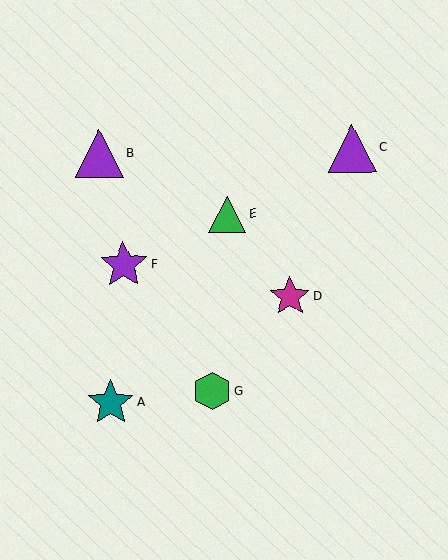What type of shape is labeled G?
Shape G is a green hexagon.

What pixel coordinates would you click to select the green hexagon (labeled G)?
Click at (212, 391) to select the green hexagon G.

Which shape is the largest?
The purple triangle (labeled B) is the largest.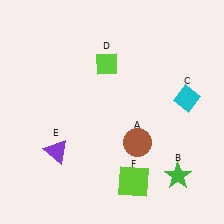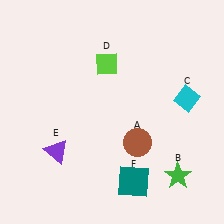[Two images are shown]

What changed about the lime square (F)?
In Image 1, F is lime. In Image 2, it changed to teal.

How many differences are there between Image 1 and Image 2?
There is 1 difference between the two images.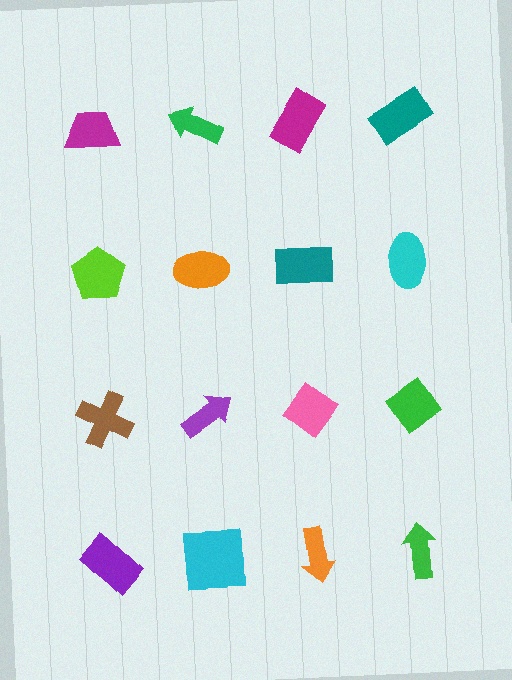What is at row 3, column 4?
A green diamond.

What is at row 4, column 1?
A purple rectangle.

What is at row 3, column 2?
A purple arrow.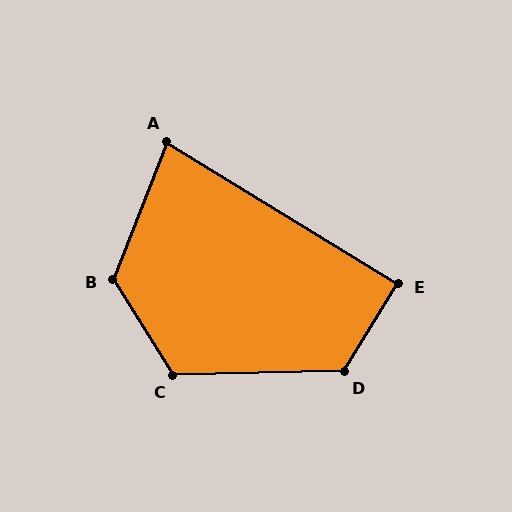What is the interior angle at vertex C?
Approximately 121 degrees (obtuse).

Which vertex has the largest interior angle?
B, at approximately 126 degrees.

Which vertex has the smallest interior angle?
A, at approximately 80 degrees.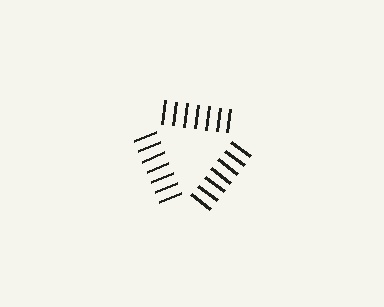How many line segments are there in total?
21 — 7 along each of the 3 edges.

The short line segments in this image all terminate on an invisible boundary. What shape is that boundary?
An illusory triangle — the line segments terminate on its edges but no continuous stroke is drawn.